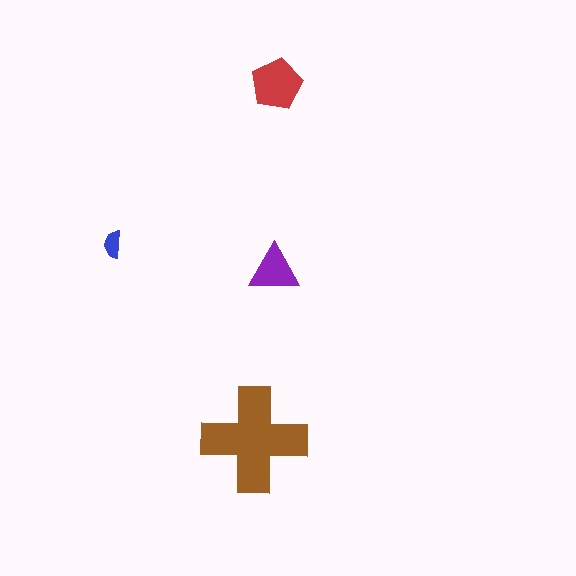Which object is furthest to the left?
The blue semicircle is leftmost.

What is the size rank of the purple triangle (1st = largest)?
3rd.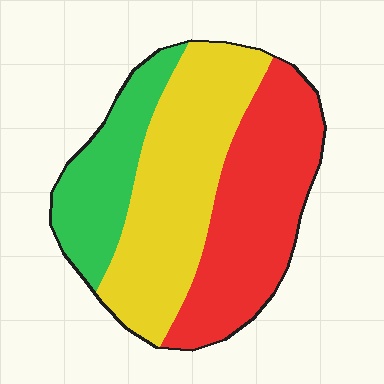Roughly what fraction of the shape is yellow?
Yellow takes up about two fifths (2/5) of the shape.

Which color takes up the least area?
Green, at roughly 20%.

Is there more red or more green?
Red.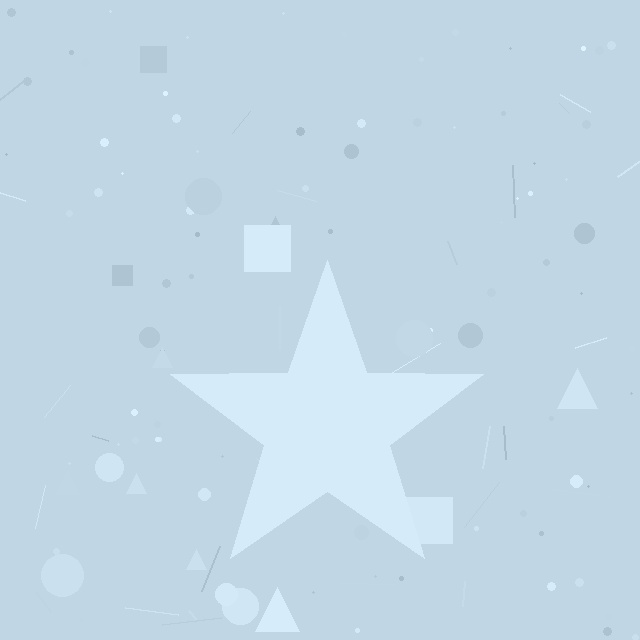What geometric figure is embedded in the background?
A star is embedded in the background.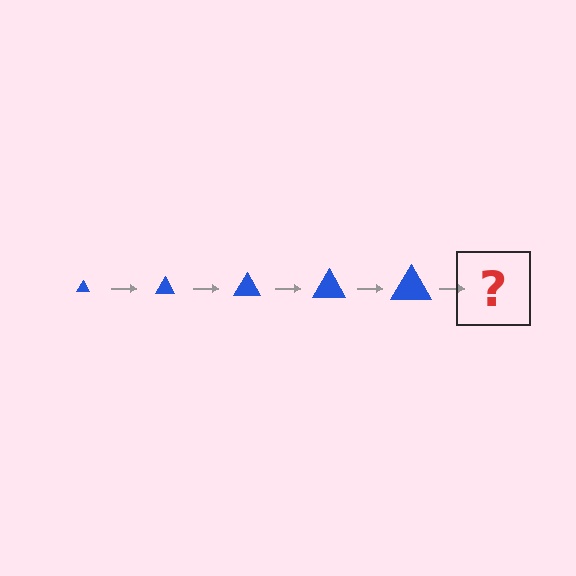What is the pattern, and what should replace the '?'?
The pattern is that the triangle gets progressively larger each step. The '?' should be a blue triangle, larger than the previous one.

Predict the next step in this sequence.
The next step is a blue triangle, larger than the previous one.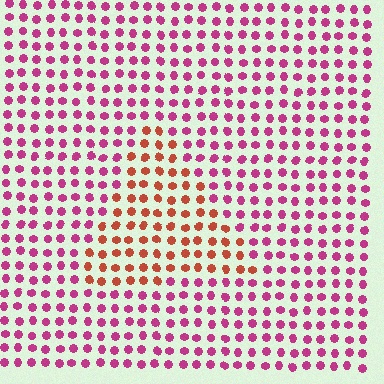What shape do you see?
I see a triangle.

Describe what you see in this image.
The image is filled with small magenta elements in a uniform arrangement. A triangle-shaped region is visible where the elements are tinted to a slightly different hue, forming a subtle color boundary.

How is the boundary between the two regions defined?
The boundary is defined purely by a slight shift in hue (about 45 degrees). Spacing, size, and orientation are identical on both sides.